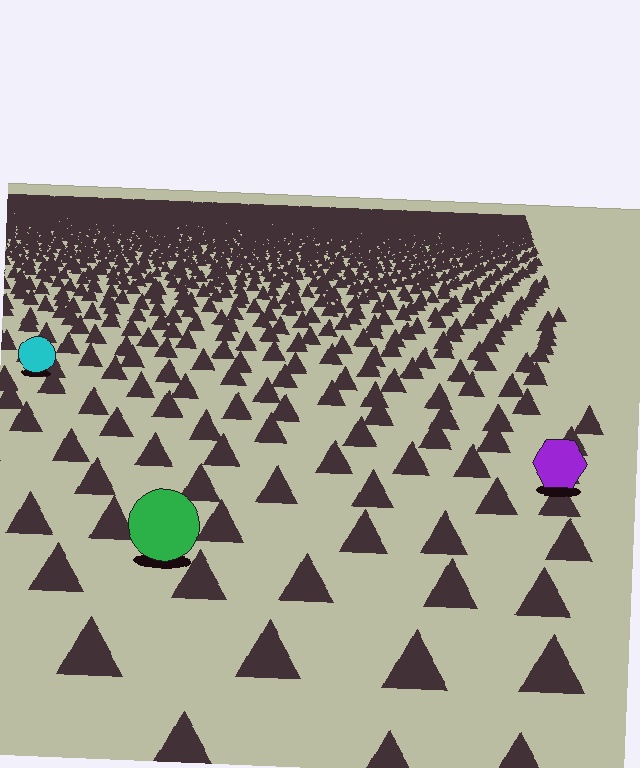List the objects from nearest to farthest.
From nearest to farthest: the green circle, the purple hexagon, the cyan circle.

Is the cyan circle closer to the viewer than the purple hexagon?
No. The purple hexagon is closer — you can tell from the texture gradient: the ground texture is coarser near it.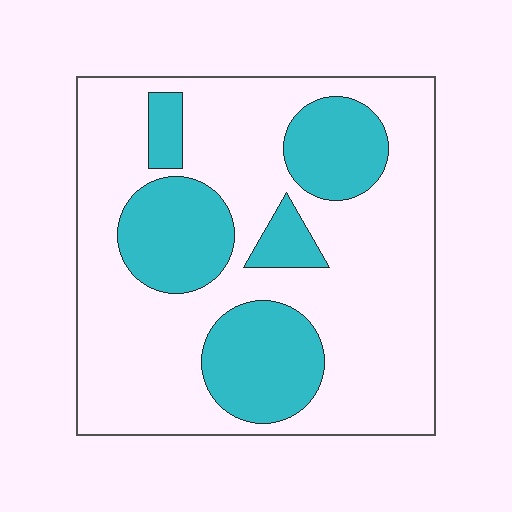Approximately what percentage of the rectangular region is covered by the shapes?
Approximately 30%.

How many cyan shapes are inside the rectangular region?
5.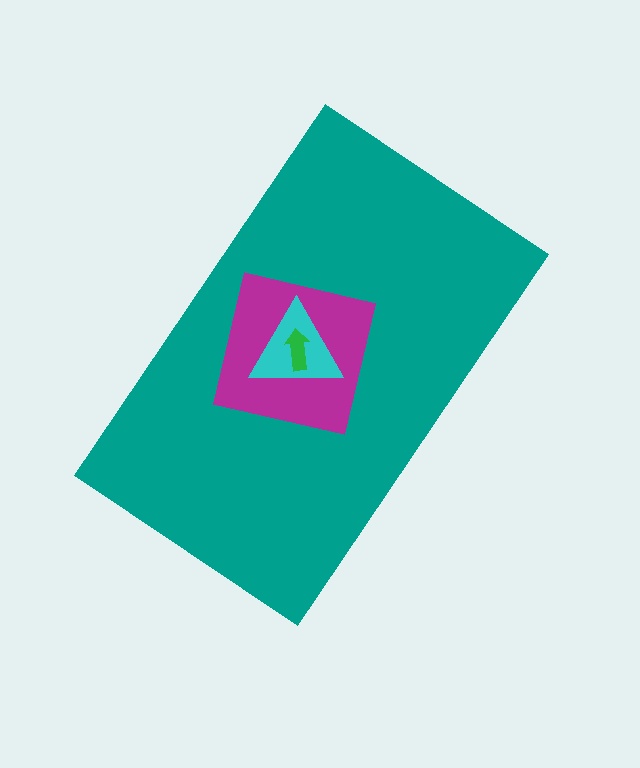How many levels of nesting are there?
4.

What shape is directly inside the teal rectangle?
The magenta square.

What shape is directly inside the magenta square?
The cyan triangle.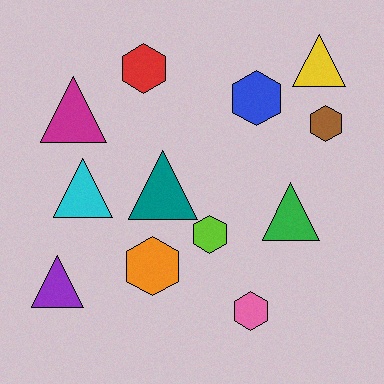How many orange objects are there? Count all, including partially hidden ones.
There is 1 orange object.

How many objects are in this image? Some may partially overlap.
There are 12 objects.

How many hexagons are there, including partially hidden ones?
There are 6 hexagons.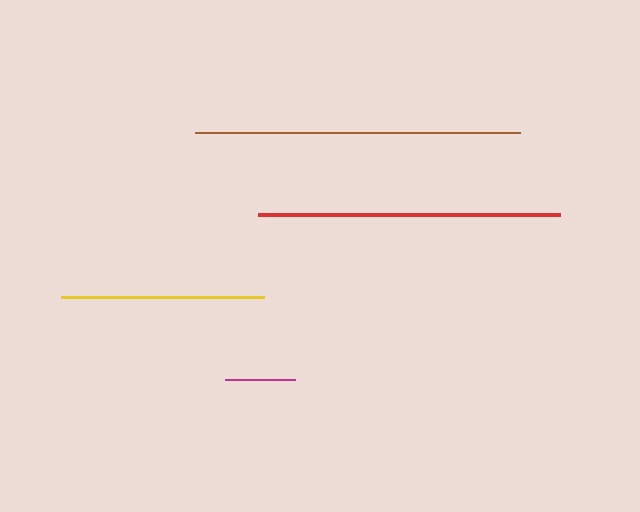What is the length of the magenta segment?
The magenta segment is approximately 70 pixels long.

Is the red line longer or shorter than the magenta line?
The red line is longer than the magenta line.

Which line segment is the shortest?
The magenta line is the shortest at approximately 70 pixels.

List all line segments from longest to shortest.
From longest to shortest: brown, red, yellow, magenta.